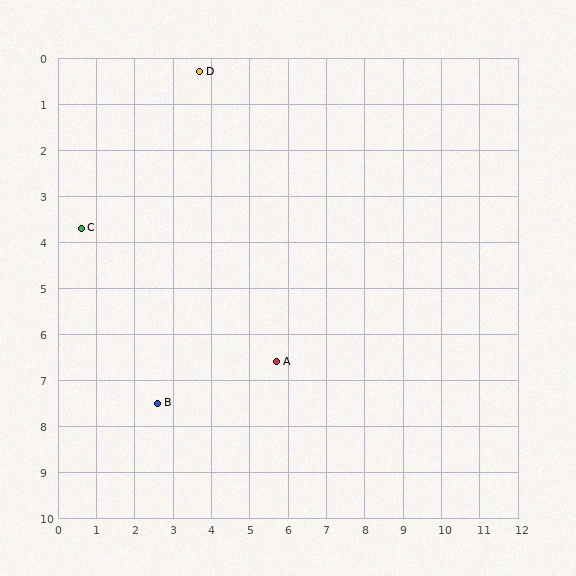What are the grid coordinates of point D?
Point D is at approximately (3.7, 0.3).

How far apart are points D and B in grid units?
Points D and B are about 7.3 grid units apart.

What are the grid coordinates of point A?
Point A is at approximately (5.7, 6.6).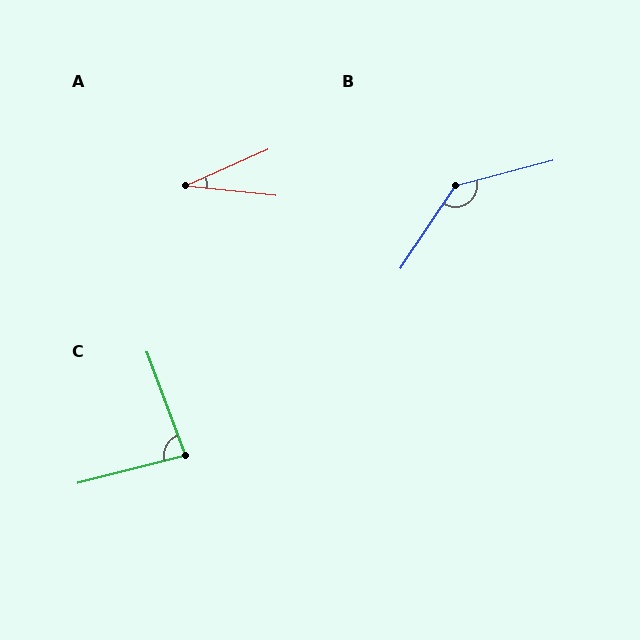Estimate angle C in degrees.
Approximately 84 degrees.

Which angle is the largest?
B, at approximately 138 degrees.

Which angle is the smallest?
A, at approximately 30 degrees.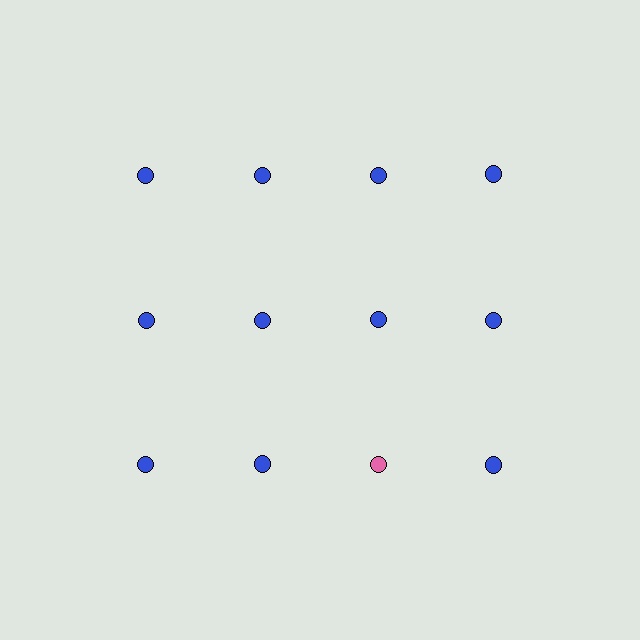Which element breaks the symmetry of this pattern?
The pink circle in the third row, center column breaks the symmetry. All other shapes are blue circles.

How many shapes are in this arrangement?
There are 12 shapes arranged in a grid pattern.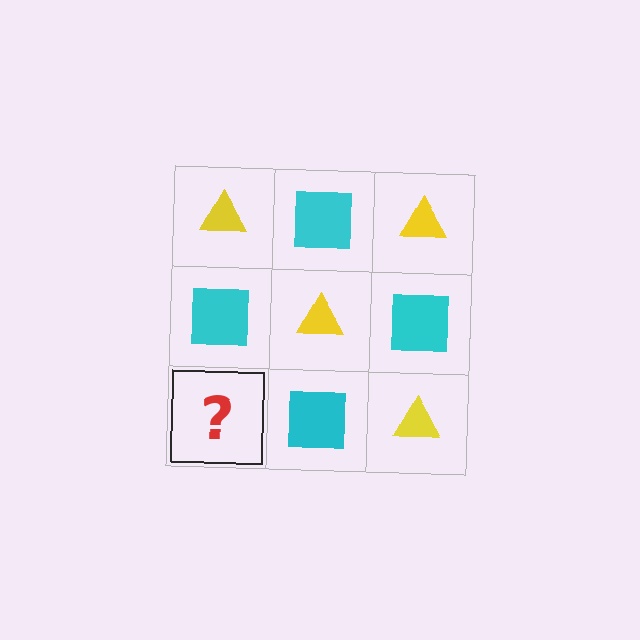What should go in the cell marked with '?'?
The missing cell should contain a yellow triangle.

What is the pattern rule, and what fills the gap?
The rule is that it alternates yellow triangle and cyan square in a checkerboard pattern. The gap should be filled with a yellow triangle.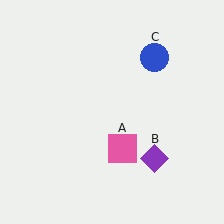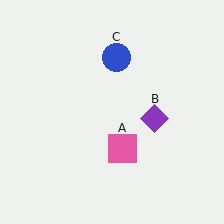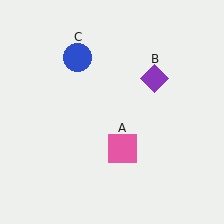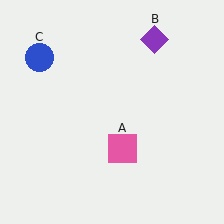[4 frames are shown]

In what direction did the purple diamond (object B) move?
The purple diamond (object B) moved up.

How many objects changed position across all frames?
2 objects changed position: purple diamond (object B), blue circle (object C).